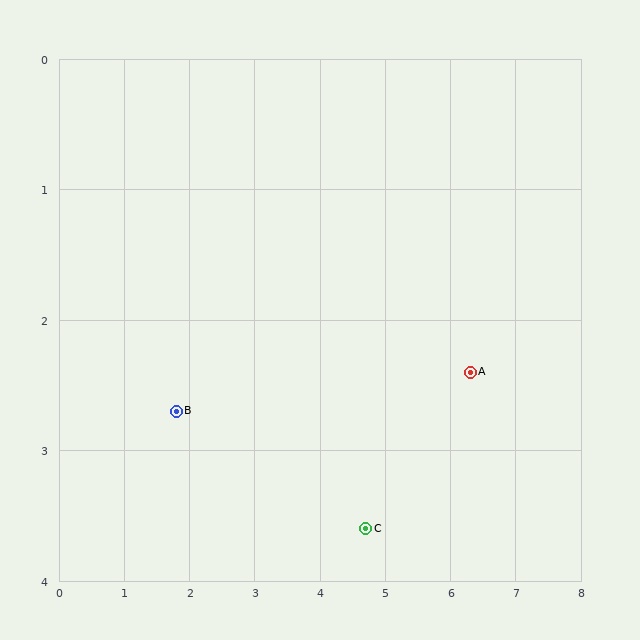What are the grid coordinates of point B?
Point B is at approximately (1.8, 2.7).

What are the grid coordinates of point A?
Point A is at approximately (6.3, 2.4).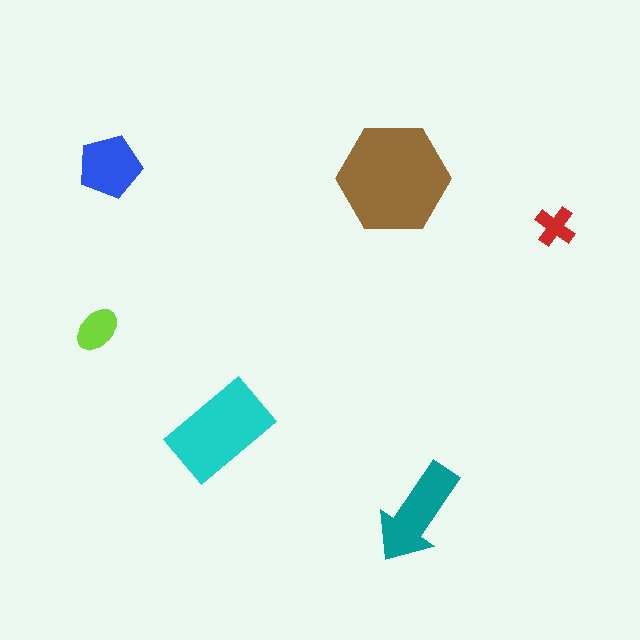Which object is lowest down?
The teal arrow is bottommost.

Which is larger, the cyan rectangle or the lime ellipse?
The cyan rectangle.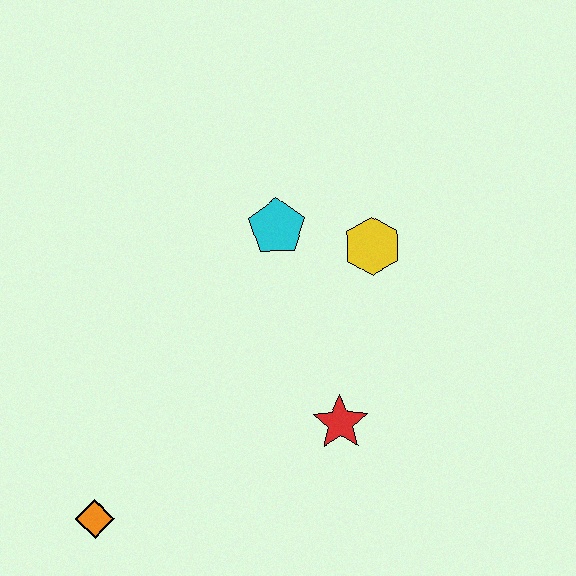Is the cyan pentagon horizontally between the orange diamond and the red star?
Yes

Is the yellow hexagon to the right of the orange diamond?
Yes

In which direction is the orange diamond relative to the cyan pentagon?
The orange diamond is below the cyan pentagon.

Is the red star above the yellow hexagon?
No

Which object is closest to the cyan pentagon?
The yellow hexagon is closest to the cyan pentagon.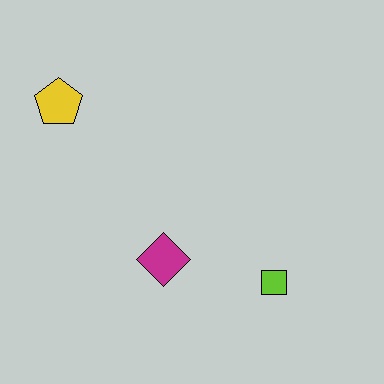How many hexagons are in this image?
There are no hexagons.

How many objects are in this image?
There are 3 objects.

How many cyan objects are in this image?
There are no cyan objects.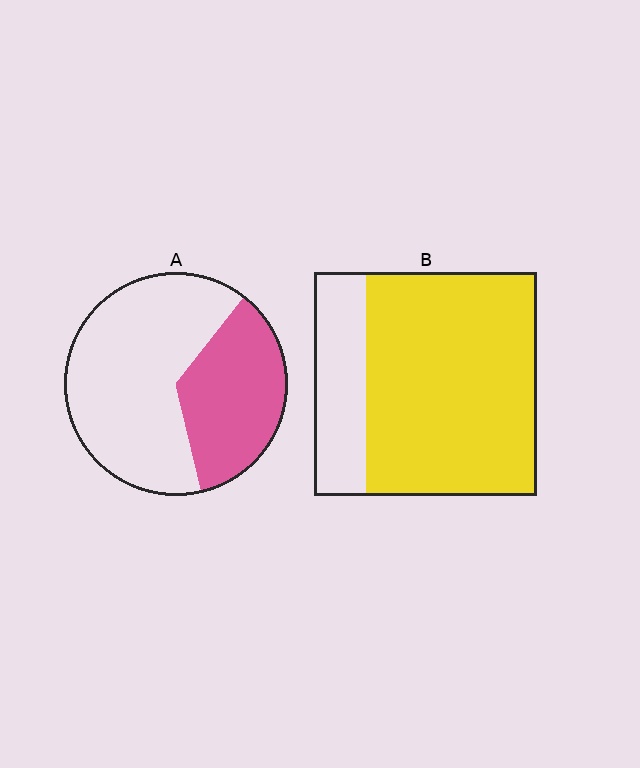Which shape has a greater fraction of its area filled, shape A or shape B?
Shape B.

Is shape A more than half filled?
No.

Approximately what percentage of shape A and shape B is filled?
A is approximately 35% and B is approximately 75%.